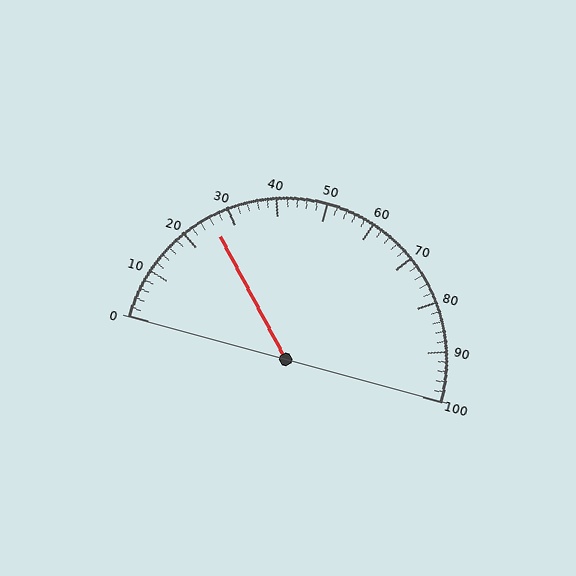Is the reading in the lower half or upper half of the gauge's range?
The reading is in the lower half of the range (0 to 100).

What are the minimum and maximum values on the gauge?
The gauge ranges from 0 to 100.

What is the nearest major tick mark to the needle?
The nearest major tick mark is 30.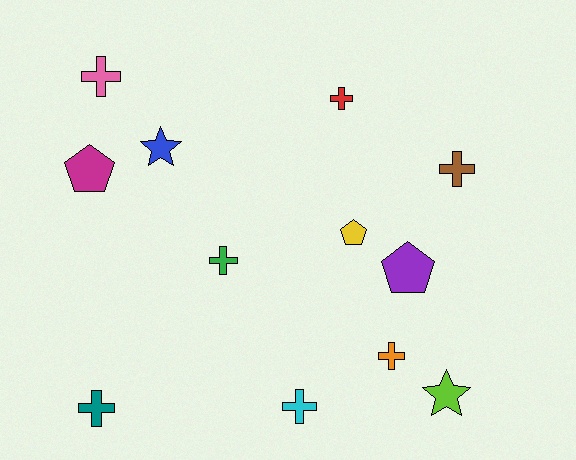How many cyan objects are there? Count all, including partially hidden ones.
There is 1 cyan object.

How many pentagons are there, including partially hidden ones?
There are 3 pentagons.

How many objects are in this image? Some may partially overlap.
There are 12 objects.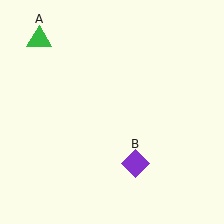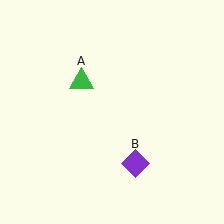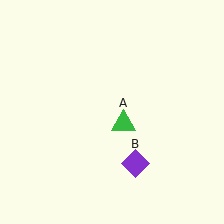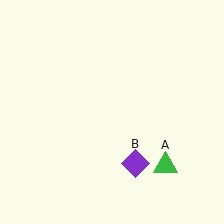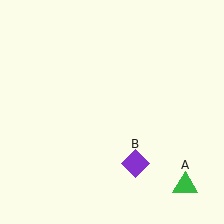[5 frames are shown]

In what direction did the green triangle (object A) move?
The green triangle (object A) moved down and to the right.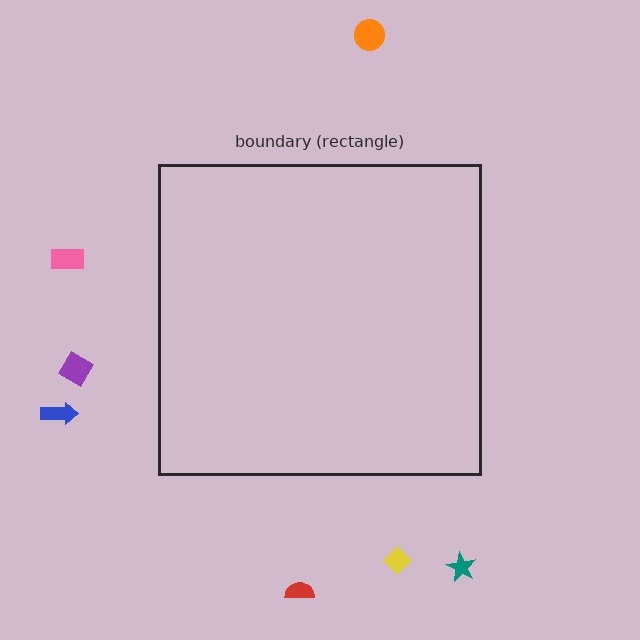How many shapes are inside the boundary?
0 inside, 7 outside.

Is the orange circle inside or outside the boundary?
Outside.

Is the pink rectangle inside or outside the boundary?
Outside.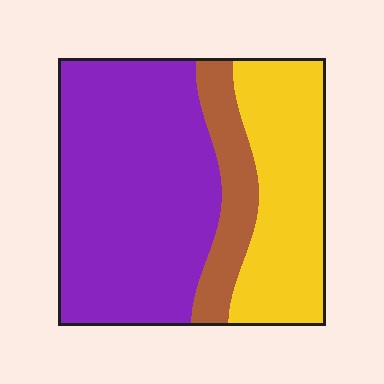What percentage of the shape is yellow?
Yellow takes up between a quarter and a half of the shape.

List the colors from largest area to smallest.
From largest to smallest: purple, yellow, brown.